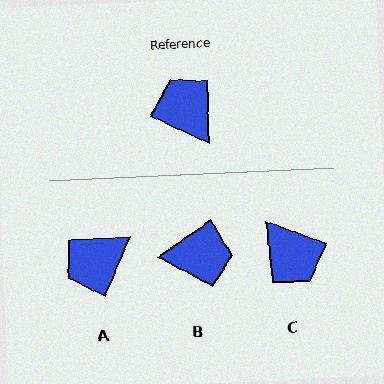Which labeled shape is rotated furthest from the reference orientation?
C, about 176 degrees away.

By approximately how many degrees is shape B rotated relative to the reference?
Approximately 120 degrees clockwise.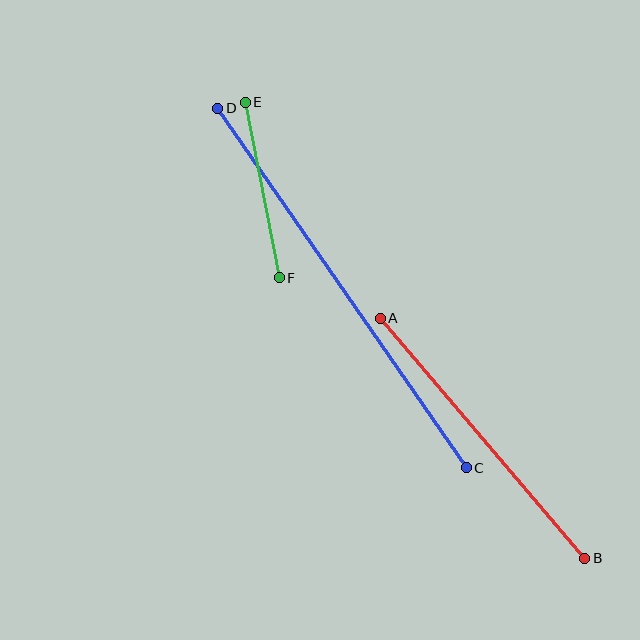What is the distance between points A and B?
The distance is approximately 315 pixels.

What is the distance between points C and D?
The distance is approximately 437 pixels.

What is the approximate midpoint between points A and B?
The midpoint is at approximately (482, 438) pixels.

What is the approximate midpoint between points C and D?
The midpoint is at approximately (342, 288) pixels.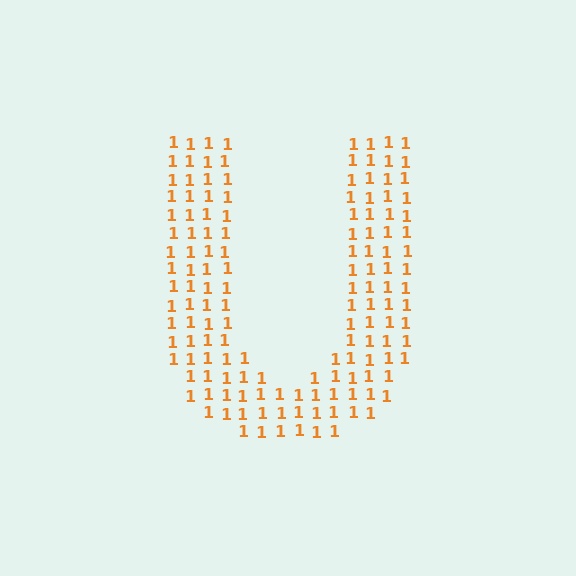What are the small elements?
The small elements are digit 1's.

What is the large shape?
The large shape is the letter U.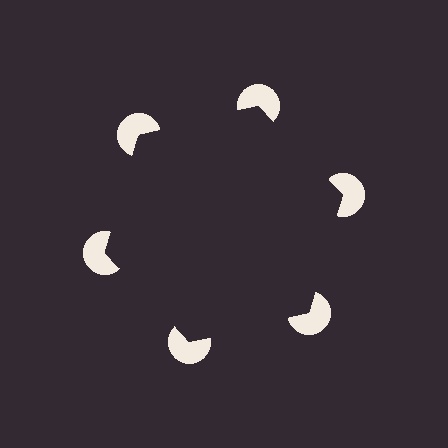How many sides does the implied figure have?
6 sides.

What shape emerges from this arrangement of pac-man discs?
An illusory hexagon — its edges are inferred from the aligned wedge cuts in the pac-man discs, not physically drawn.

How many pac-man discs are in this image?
There are 6 — one at each vertex of the illusory hexagon.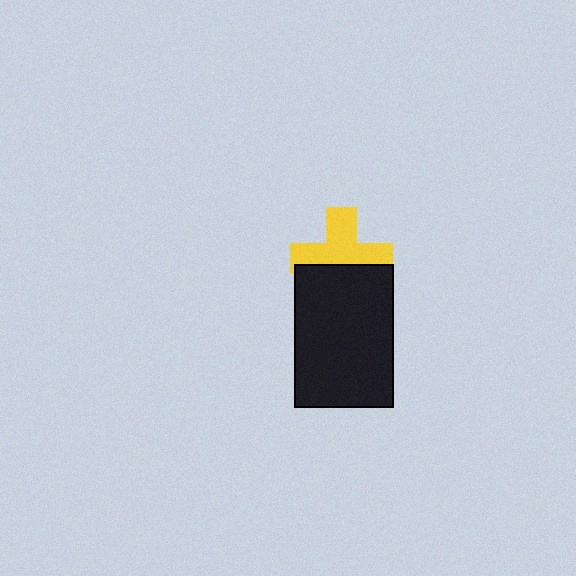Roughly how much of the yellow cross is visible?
About half of it is visible (roughly 60%).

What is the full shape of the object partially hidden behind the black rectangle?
The partially hidden object is a yellow cross.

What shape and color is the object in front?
The object in front is a black rectangle.